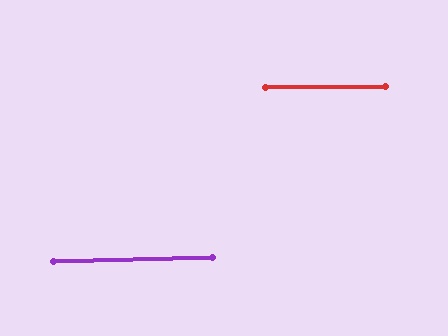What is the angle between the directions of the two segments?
Approximately 1 degree.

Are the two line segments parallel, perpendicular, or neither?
Parallel — their directions differ by only 0.7°.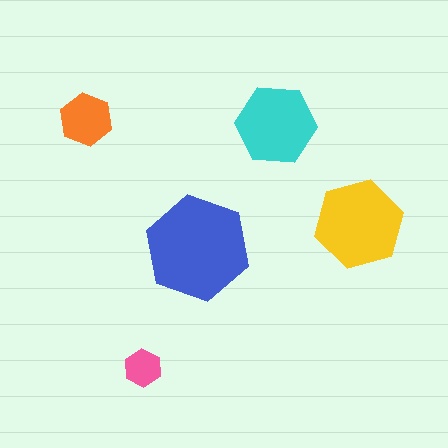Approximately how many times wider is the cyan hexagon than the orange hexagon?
About 1.5 times wider.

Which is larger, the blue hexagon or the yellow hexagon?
The blue one.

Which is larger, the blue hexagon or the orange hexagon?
The blue one.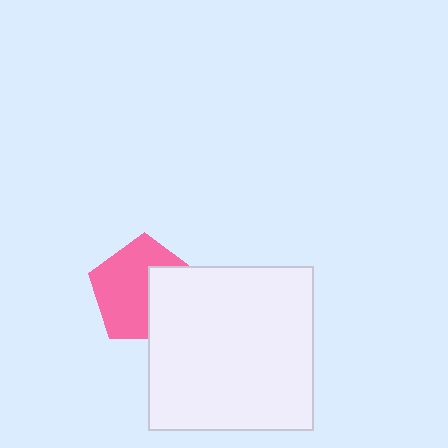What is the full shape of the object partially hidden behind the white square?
The partially hidden object is a pink pentagon.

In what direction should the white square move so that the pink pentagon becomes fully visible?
The white square should move right. That is the shortest direction to clear the overlap and leave the pink pentagon fully visible.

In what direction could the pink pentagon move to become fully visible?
The pink pentagon could move left. That would shift it out from behind the white square entirely.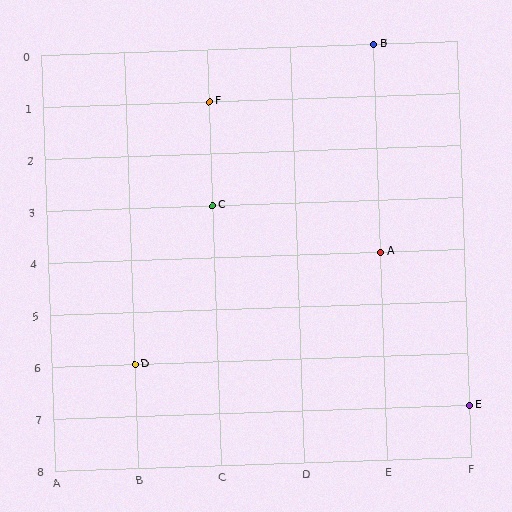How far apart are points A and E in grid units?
Points A and E are 1 column and 3 rows apart (about 3.2 grid units diagonally).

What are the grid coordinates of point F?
Point F is at grid coordinates (C, 1).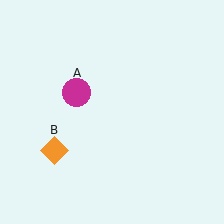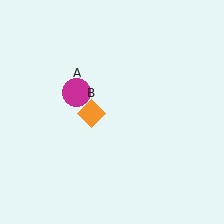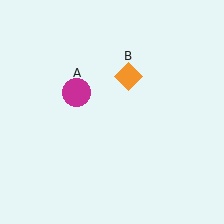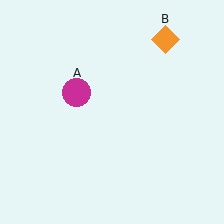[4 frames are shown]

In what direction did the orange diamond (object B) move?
The orange diamond (object B) moved up and to the right.